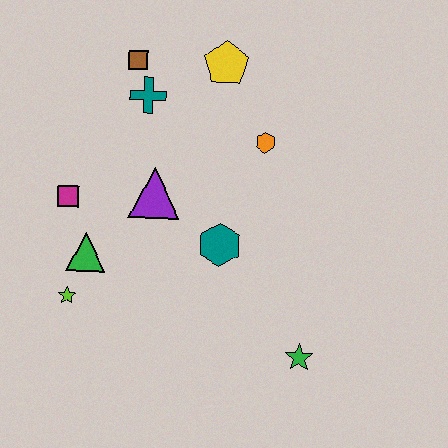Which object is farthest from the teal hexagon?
The brown square is farthest from the teal hexagon.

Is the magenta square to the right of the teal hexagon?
No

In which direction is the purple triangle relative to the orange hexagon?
The purple triangle is to the left of the orange hexagon.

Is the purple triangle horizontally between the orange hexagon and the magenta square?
Yes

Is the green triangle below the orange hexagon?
Yes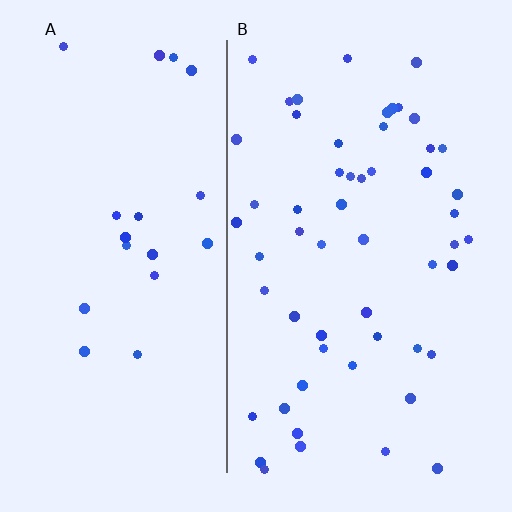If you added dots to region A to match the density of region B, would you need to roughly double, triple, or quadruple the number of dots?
Approximately triple.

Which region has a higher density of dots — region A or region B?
B (the right).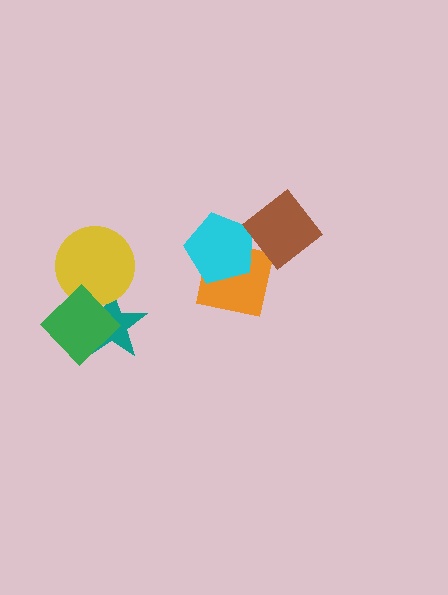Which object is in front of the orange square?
The cyan pentagon is in front of the orange square.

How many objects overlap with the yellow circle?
2 objects overlap with the yellow circle.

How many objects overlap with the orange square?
1 object overlaps with the orange square.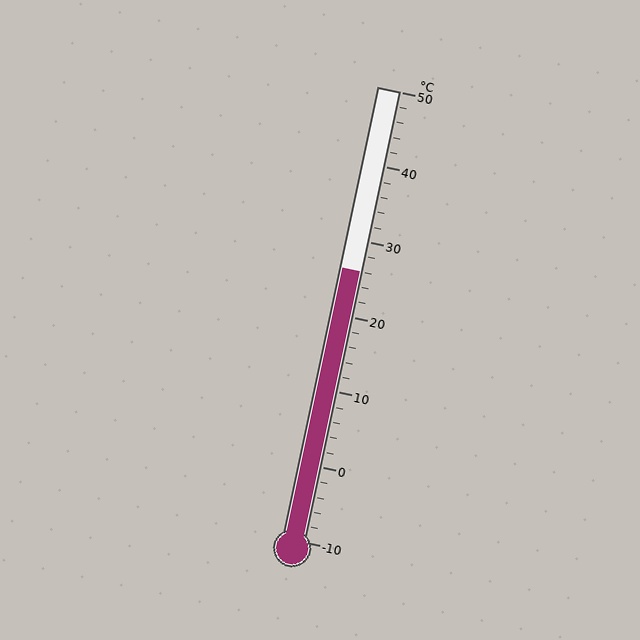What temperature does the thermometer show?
The thermometer shows approximately 26°C.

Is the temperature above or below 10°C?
The temperature is above 10°C.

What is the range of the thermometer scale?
The thermometer scale ranges from -10°C to 50°C.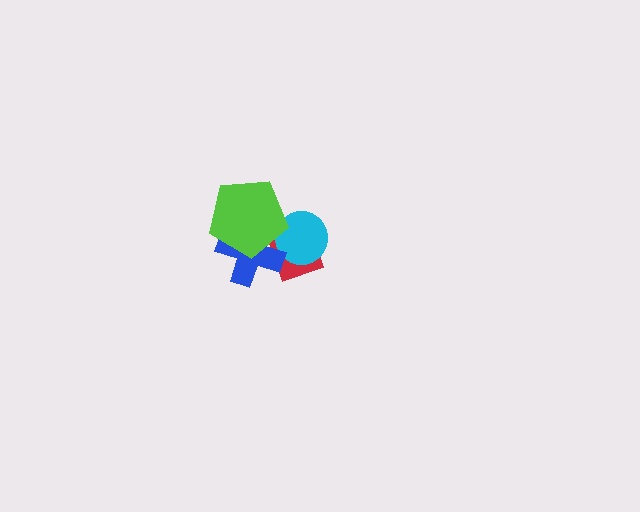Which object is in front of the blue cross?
The lime pentagon is in front of the blue cross.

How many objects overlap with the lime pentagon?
3 objects overlap with the lime pentagon.